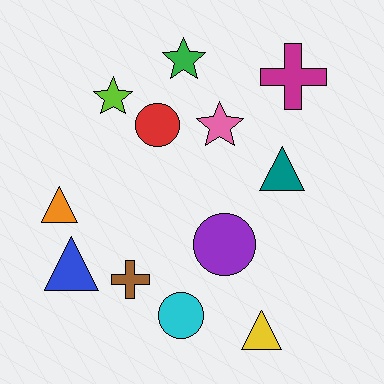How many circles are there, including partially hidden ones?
There are 3 circles.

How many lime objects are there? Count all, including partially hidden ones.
There is 1 lime object.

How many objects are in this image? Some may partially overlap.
There are 12 objects.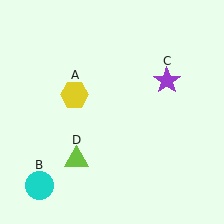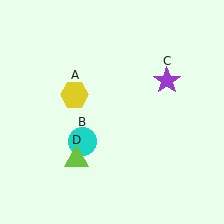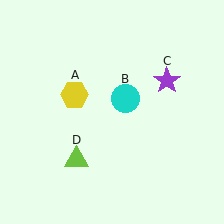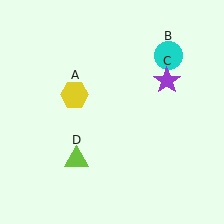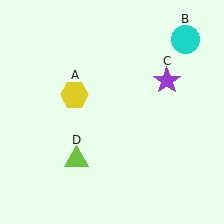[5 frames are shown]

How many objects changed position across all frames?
1 object changed position: cyan circle (object B).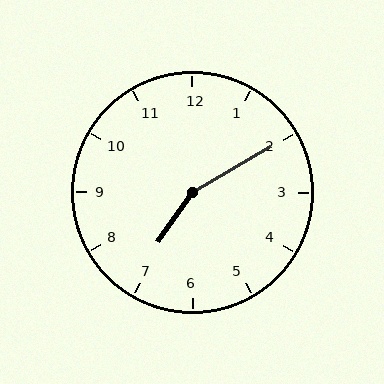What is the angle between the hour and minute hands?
Approximately 155 degrees.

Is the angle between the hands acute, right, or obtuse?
It is obtuse.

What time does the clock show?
7:10.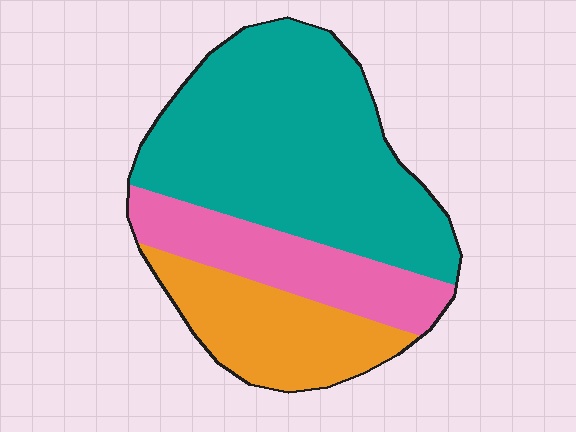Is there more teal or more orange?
Teal.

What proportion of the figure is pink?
Pink covers 21% of the figure.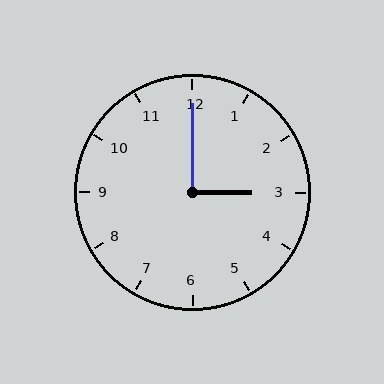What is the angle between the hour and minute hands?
Approximately 90 degrees.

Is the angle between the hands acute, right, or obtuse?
It is right.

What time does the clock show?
3:00.